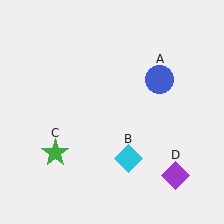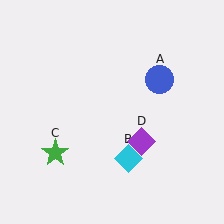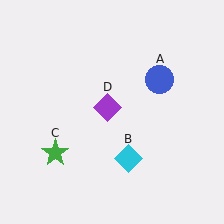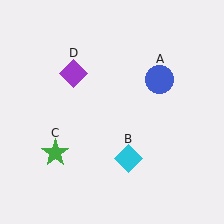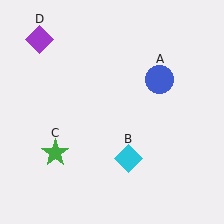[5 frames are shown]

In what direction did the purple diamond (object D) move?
The purple diamond (object D) moved up and to the left.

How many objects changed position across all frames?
1 object changed position: purple diamond (object D).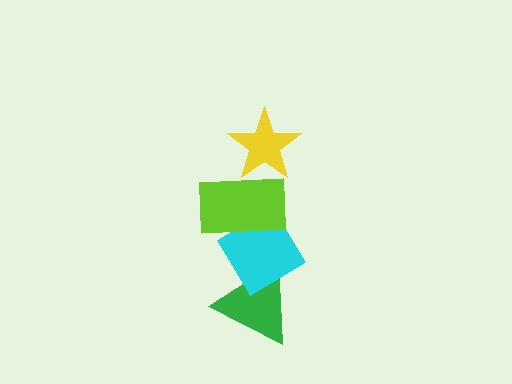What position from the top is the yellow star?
The yellow star is 1st from the top.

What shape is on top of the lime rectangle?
The yellow star is on top of the lime rectangle.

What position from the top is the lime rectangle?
The lime rectangle is 2nd from the top.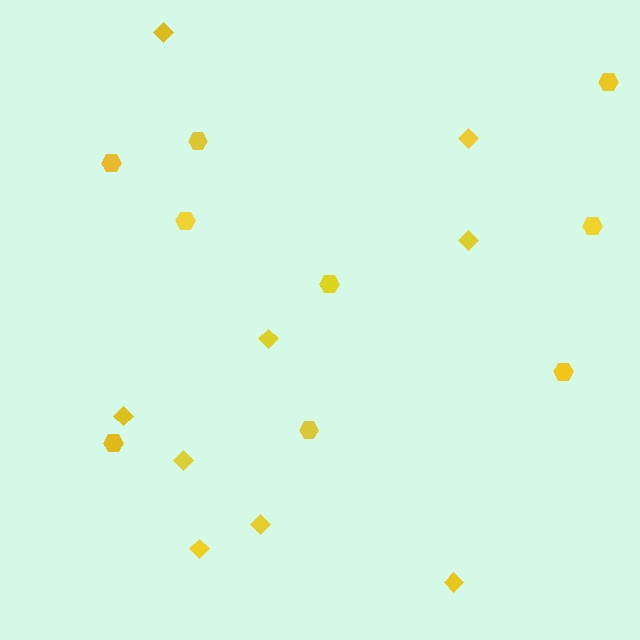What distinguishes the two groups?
There are 2 groups: one group of diamonds (9) and one group of hexagons (9).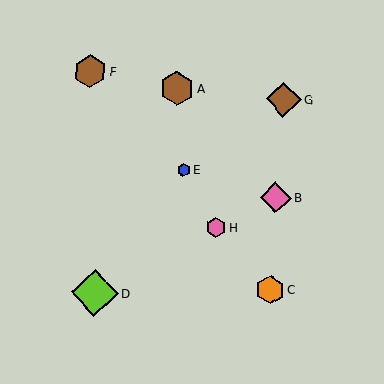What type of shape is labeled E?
Shape E is a blue hexagon.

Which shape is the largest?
The lime diamond (labeled D) is the largest.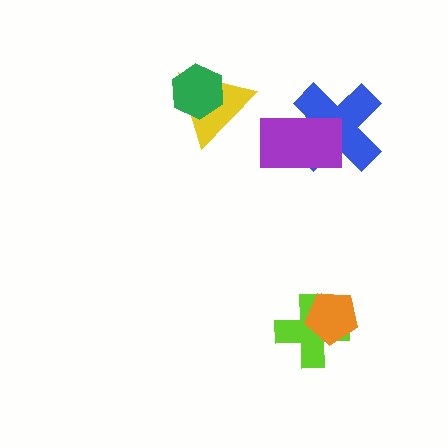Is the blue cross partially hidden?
Yes, it is partially covered by another shape.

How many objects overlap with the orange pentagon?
1 object overlaps with the orange pentagon.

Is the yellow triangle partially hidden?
Yes, it is partially covered by another shape.